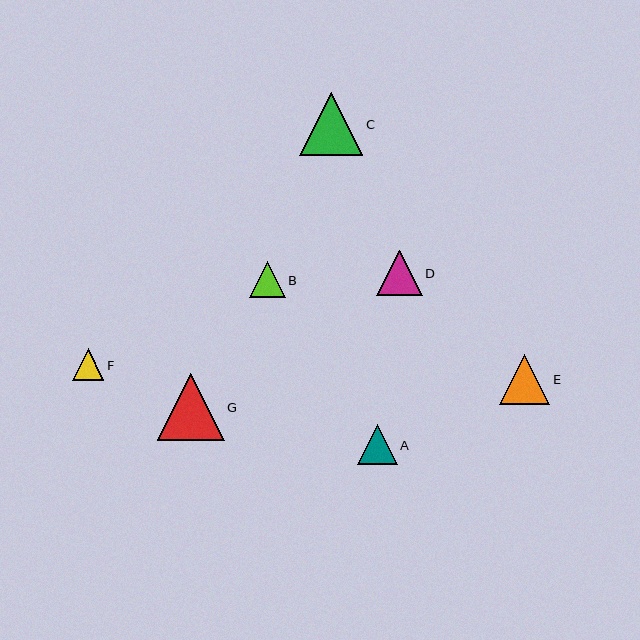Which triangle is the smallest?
Triangle F is the smallest with a size of approximately 32 pixels.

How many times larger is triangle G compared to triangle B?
Triangle G is approximately 1.9 times the size of triangle B.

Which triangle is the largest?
Triangle G is the largest with a size of approximately 67 pixels.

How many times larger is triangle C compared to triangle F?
Triangle C is approximately 2.0 times the size of triangle F.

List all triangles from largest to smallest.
From largest to smallest: G, C, E, D, A, B, F.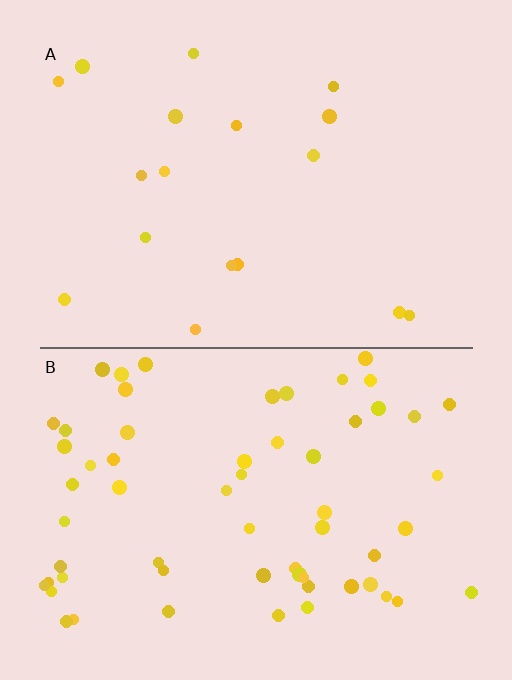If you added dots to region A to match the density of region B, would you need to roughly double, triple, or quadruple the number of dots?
Approximately triple.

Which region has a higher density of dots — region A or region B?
B (the bottom).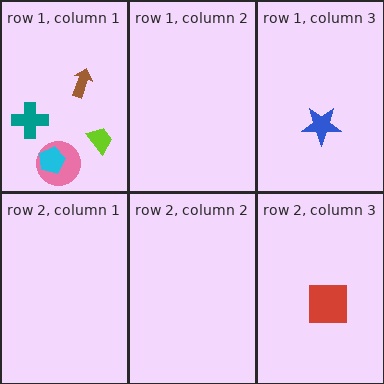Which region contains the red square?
The row 2, column 3 region.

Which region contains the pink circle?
The row 1, column 1 region.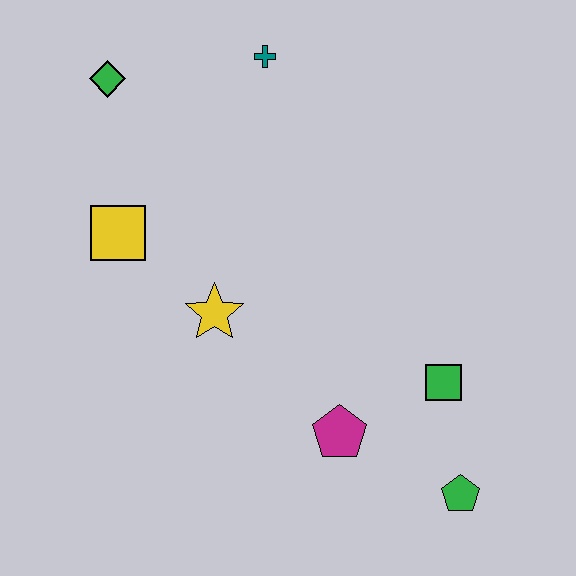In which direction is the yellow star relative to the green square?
The yellow star is to the left of the green square.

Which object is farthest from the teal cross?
The green pentagon is farthest from the teal cross.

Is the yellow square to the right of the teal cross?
No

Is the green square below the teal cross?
Yes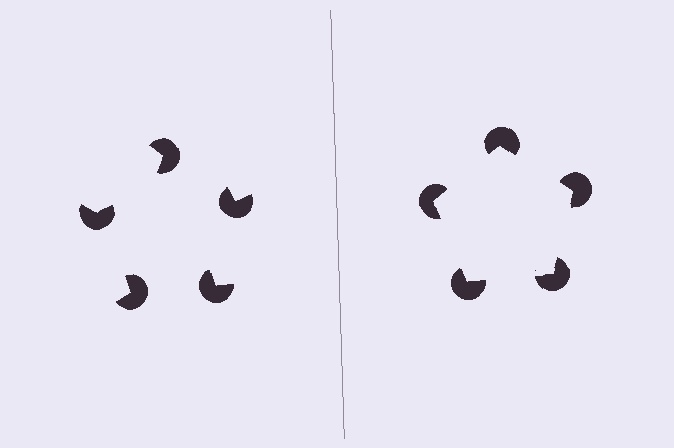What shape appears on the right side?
An illusory pentagon.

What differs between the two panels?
The pac-man discs are positioned identically on both sides; only the wedge orientations differ. On the right they align to a pentagon; on the left they are misaligned.